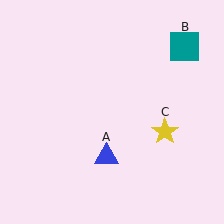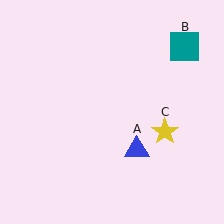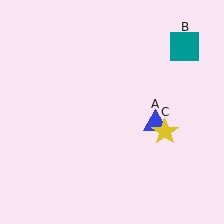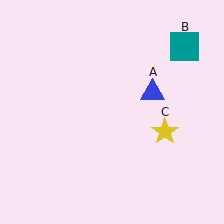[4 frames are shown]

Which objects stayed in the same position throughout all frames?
Teal square (object B) and yellow star (object C) remained stationary.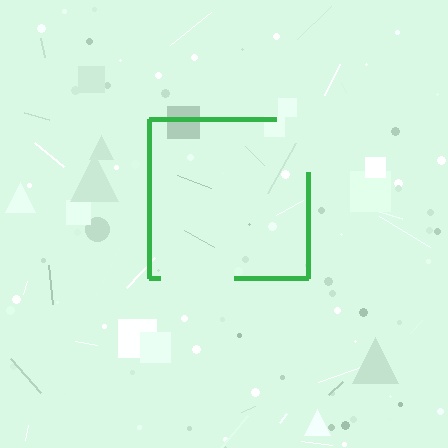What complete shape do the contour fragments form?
The contour fragments form a square.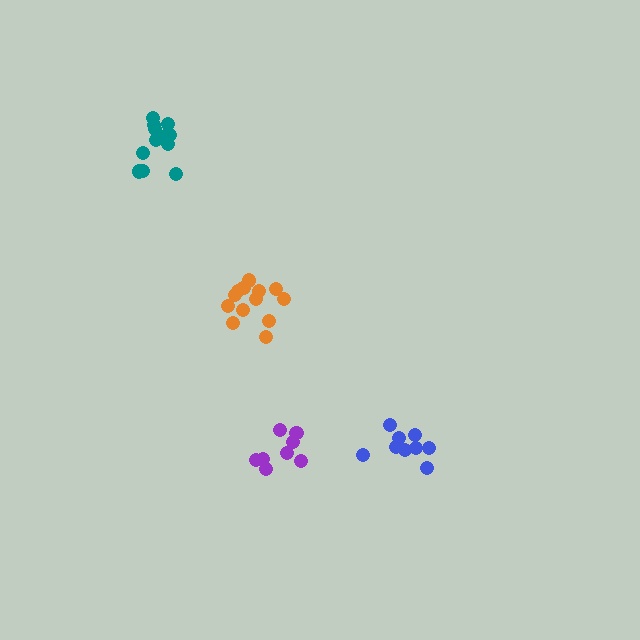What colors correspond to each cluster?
The clusters are colored: blue, teal, purple, orange.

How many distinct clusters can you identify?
There are 4 distinct clusters.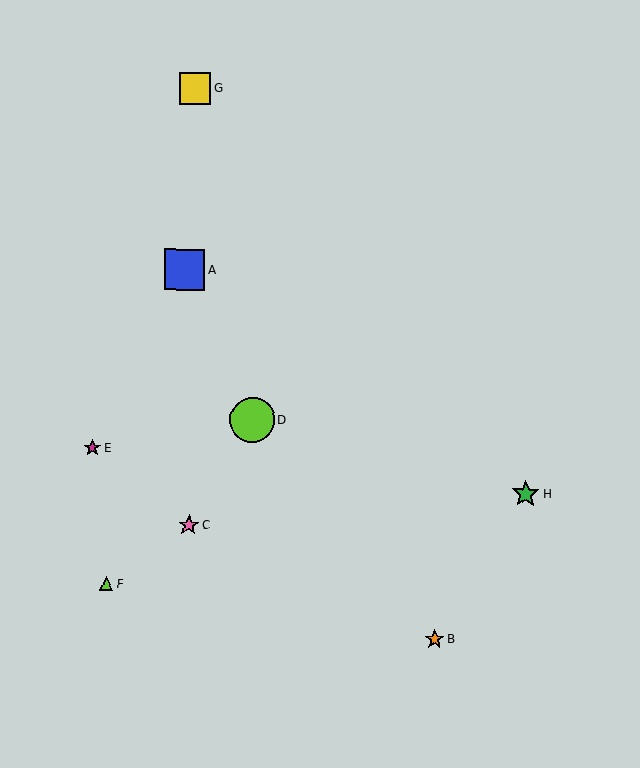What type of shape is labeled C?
Shape C is a pink star.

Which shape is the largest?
The lime circle (labeled D) is the largest.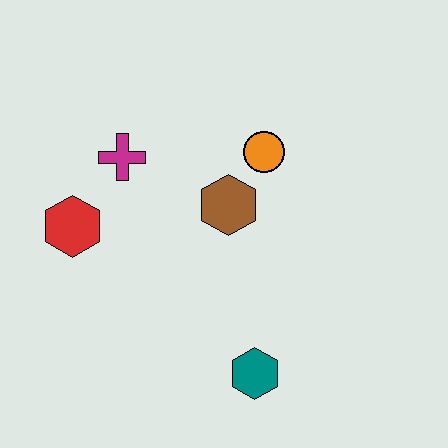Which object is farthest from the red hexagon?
The teal hexagon is farthest from the red hexagon.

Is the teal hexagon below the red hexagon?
Yes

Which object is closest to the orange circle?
The brown hexagon is closest to the orange circle.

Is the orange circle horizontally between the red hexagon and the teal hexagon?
No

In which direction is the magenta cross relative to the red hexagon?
The magenta cross is above the red hexagon.